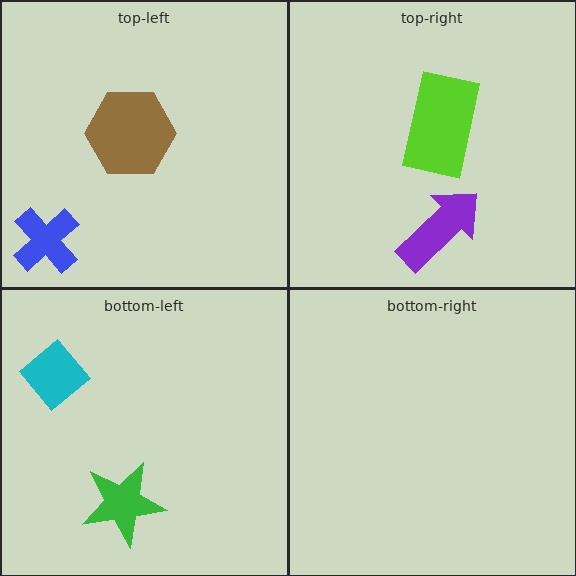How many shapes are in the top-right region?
2.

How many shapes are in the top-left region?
2.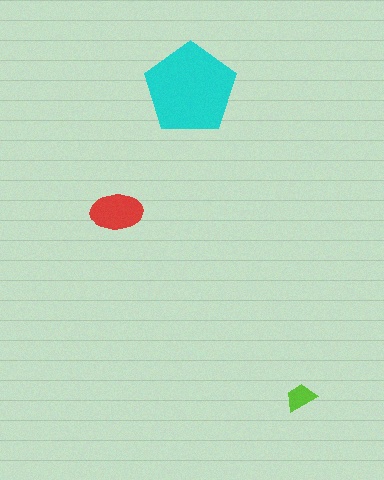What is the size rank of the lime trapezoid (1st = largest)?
3rd.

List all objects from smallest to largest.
The lime trapezoid, the red ellipse, the cyan pentagon.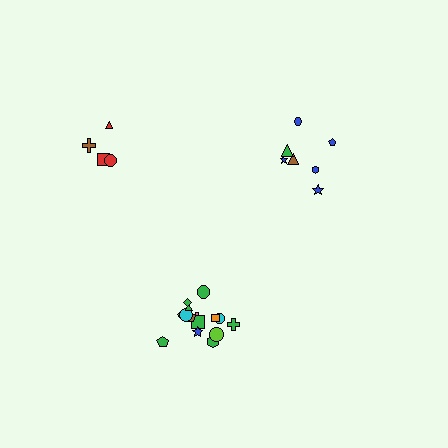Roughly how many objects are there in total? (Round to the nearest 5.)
Roughly 25 objects in total.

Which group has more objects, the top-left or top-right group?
The top-right group.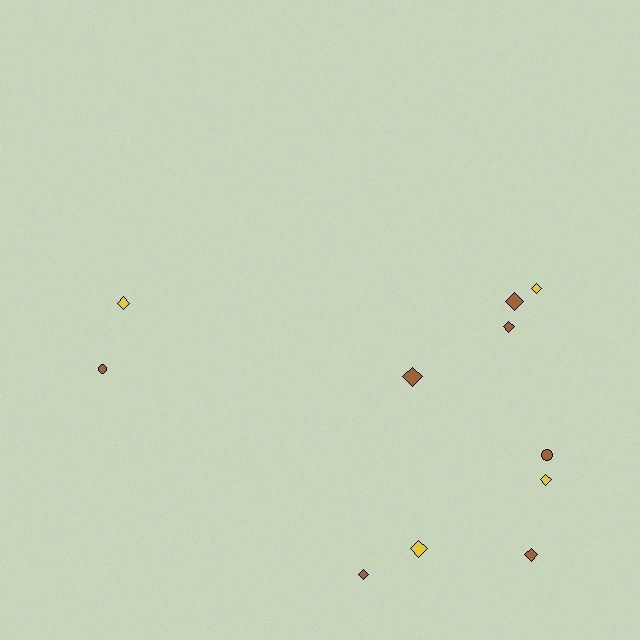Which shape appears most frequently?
Diamond, with 9 objects.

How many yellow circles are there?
There are no yellow circles.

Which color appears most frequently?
Brown, with 7 objects.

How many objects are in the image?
There are 11 objects.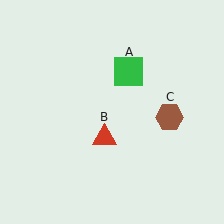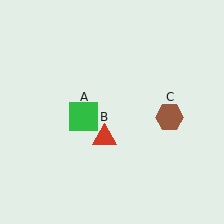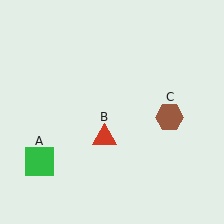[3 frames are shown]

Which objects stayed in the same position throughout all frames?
Red triangle (object B) and brown hexagon (object C) remained stationary.